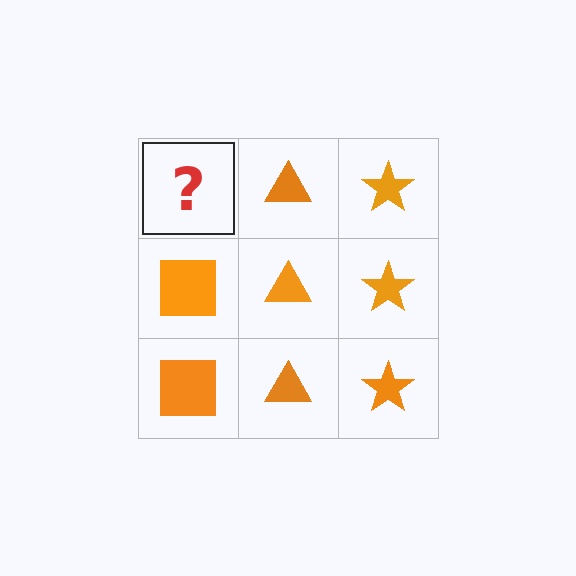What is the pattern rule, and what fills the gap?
The rule is that each column has a consistent shape. The gap should be filled with an orange square.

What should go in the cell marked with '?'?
The missing cell should contain an orange square.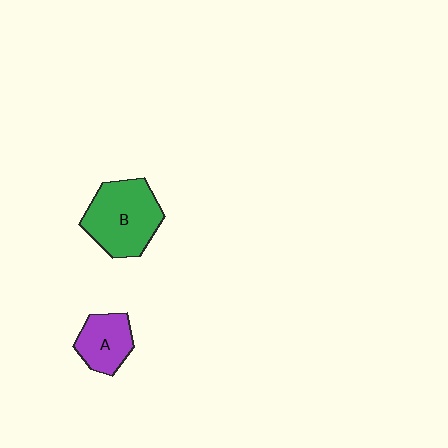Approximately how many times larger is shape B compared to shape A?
Approximately 1.7 times.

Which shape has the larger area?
Shape B (green).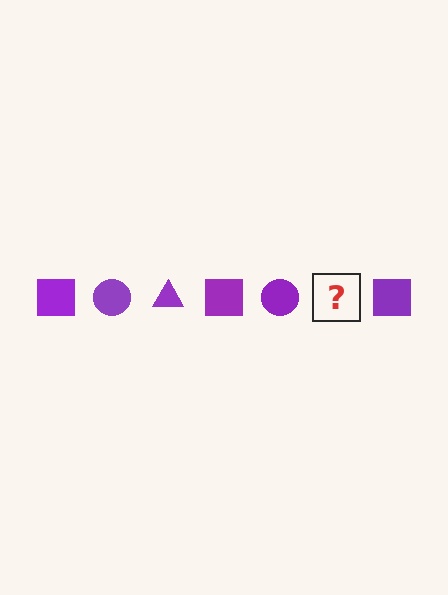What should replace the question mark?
The question mark should be replaced with a purple triangle.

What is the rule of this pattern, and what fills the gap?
The rule is that the pattern cycles through square, circle, triangle shapes in purple. The gap should be filled with a purple triangle.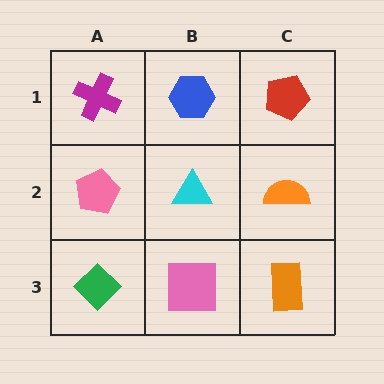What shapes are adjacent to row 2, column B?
A blue hexagon (row 1, column B), a pink square (row 3, column B), a pink pentagon (row 2, column A), an orange semicircle (row 2, column C).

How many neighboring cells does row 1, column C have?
2.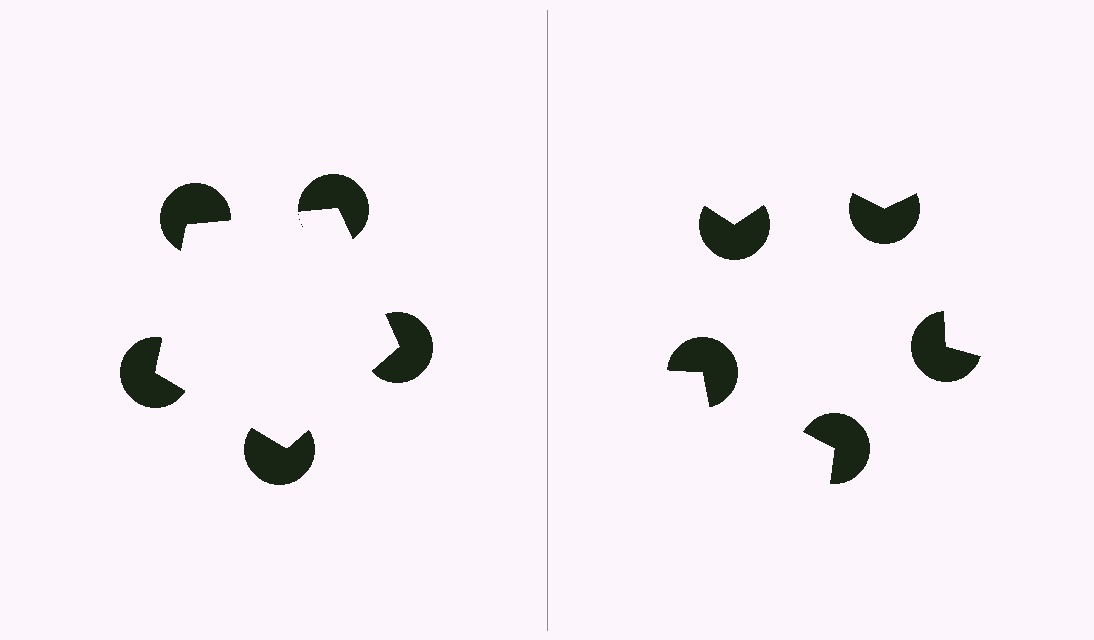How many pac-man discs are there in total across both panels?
10 — 5 on each side.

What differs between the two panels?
The pac-man discs are positioned identically on both sides; only the wedge orientations differ. On the left they align to a pentagon; on the right they are misaligned.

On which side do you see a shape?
An illusory pentagon appears on the left side. On the right side the wedge cuts are rotated, so no coherent shape forms.